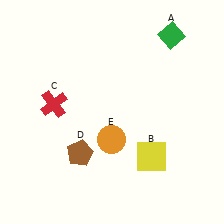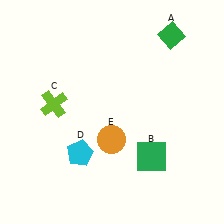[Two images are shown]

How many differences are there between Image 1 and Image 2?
There are 3 differences between the two images.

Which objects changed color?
B changed from yellow to green. C changed from red to lime. D changed from brown to cyan.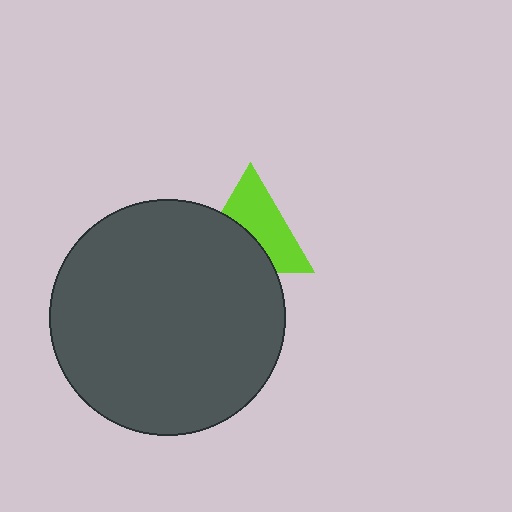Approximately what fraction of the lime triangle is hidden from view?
Roughly 45% of the lime triangle is hidden behind the dark gray circle.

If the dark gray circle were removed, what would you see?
You would see the complete lime triangle.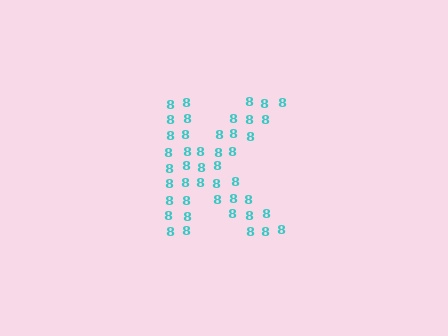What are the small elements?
The small elements are digit 8's.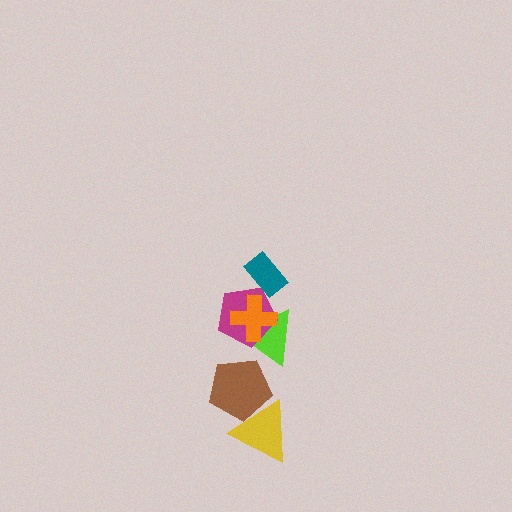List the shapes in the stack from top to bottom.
From top to bottom: the teal rectangle, the orange cross, the magenta pentagon, the lime triangle, the brown pentagon, the yellow triangle.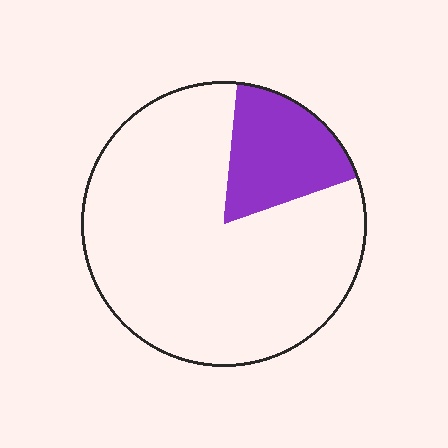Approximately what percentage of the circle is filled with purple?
Approximately 20%.